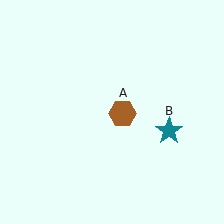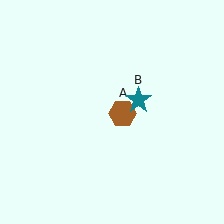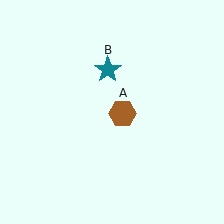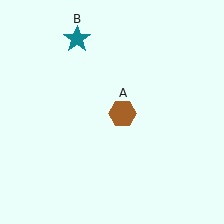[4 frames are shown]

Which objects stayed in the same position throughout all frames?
Brown hexagon (object A) remained stationary.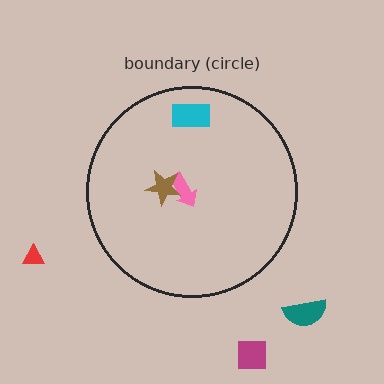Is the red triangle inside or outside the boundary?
Outside.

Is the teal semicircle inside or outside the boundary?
Outside.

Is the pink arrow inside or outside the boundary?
Inside.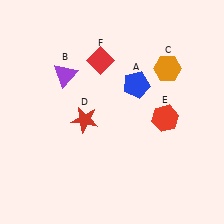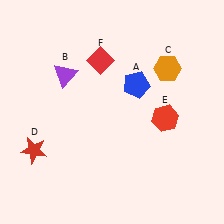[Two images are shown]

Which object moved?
The red star (D) moved left.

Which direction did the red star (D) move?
The red star (D) moved left.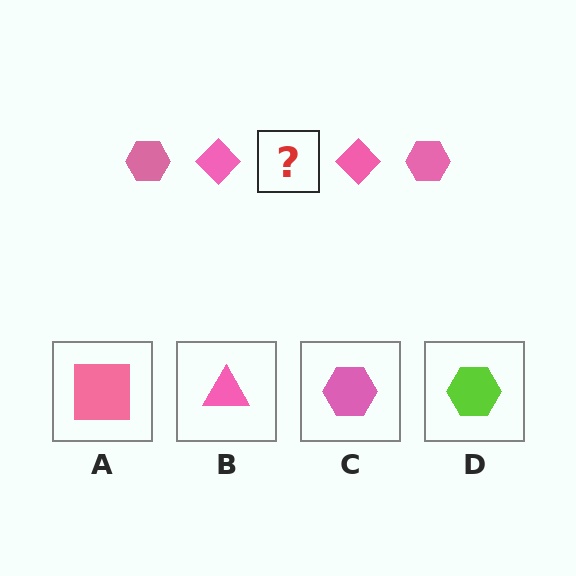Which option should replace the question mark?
Option C.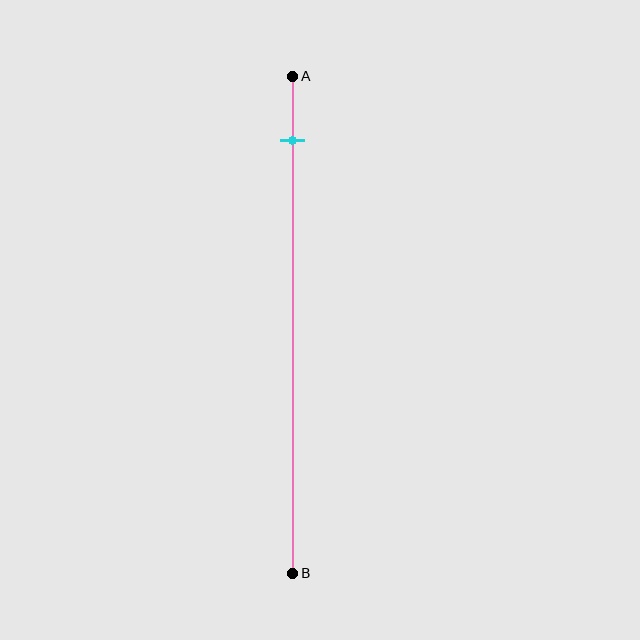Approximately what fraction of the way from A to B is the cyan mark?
The cyan mark is approximately 15% of the way from A to B.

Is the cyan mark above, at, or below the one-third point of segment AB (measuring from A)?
The cyan mark is above the one-third point of segment AB.